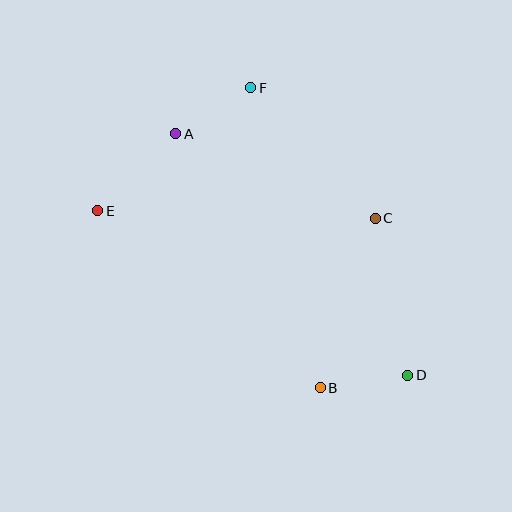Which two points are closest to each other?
Points A and F are closest to each other.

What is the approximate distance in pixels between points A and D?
The distance between A and D is approximately 335 pixels.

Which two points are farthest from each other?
Points D and E are farthest from each other.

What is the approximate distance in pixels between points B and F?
The distance between B and F is approximately 308 pixels.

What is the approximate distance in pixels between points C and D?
The distance between C and D is approximately 160 pixels.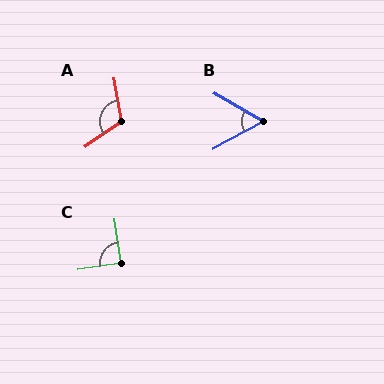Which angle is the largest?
A, at approximately 116 degrees.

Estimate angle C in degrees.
Approximately 91 degrees.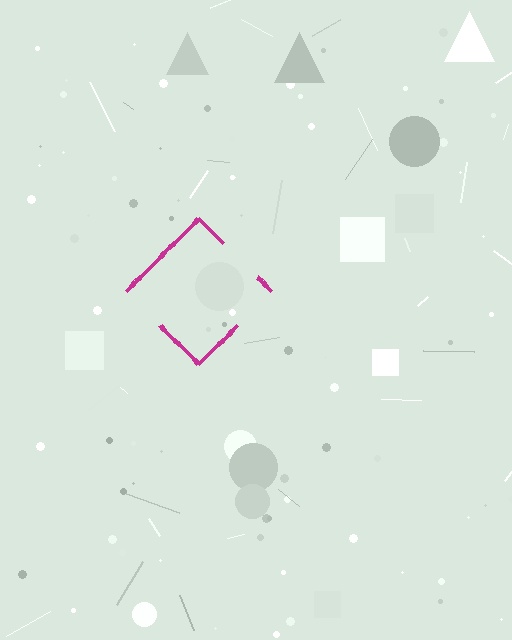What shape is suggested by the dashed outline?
The dashed outline suggests a diamond.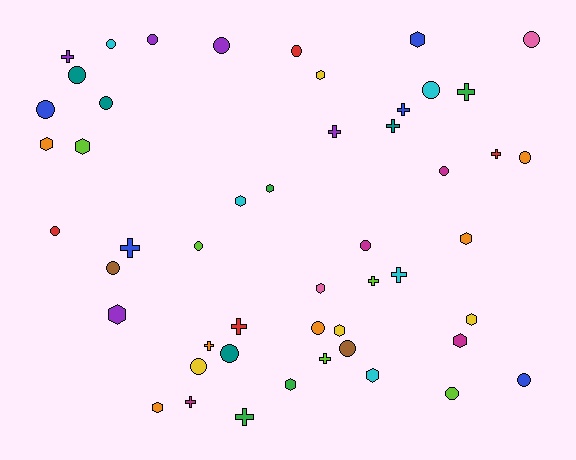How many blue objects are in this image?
There are 5 blue objects.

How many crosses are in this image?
There are 14 crosses.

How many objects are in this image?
There are 50 objects.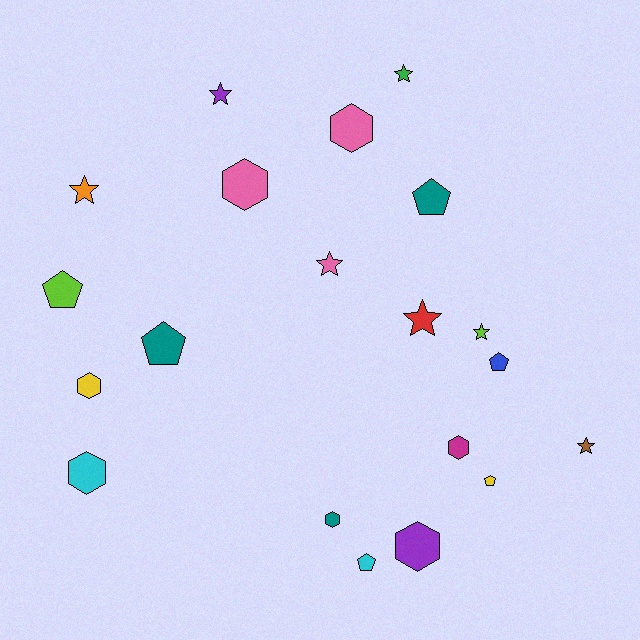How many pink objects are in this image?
There are 3 pink objects.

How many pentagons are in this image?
There are 6 pentagons.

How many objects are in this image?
There are 20 objects.